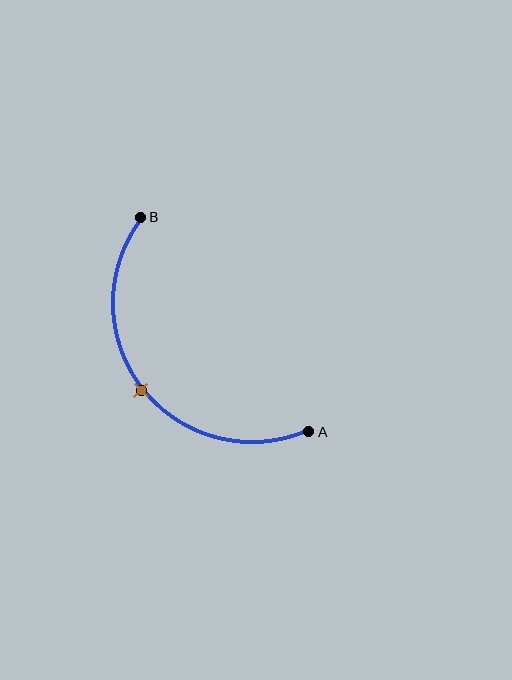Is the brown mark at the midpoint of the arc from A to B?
Yes. The brown mark lies on the arc at equal arc-length from both A and B — it is the arc midpoint.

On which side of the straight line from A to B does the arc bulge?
The arc bulges below and to the left of the straight line connecting A and B.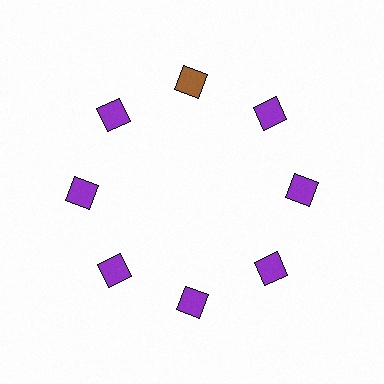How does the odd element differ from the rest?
It has a different color: brown instead of purple.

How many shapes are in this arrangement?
There are 8 shapes arranged in a ring pattern.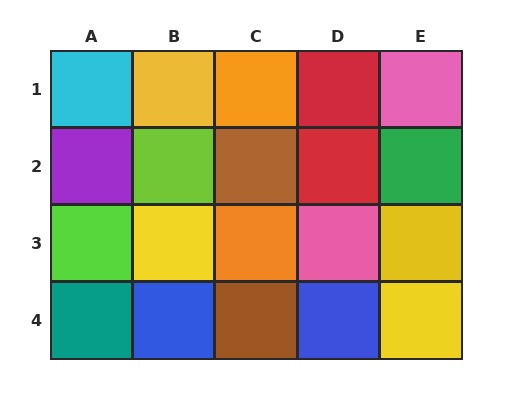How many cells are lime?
2 cells are lime.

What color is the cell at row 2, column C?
Brown.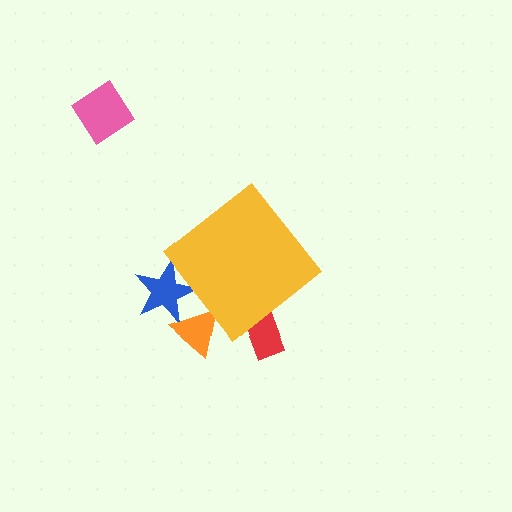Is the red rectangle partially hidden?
Yes, the red rectangle is partially hidden behind the yellow diamond.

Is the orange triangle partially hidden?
Yes, the orange triangle is partially hidden behind the yellow diamond.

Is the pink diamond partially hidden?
No, the pink diamond is fully visible.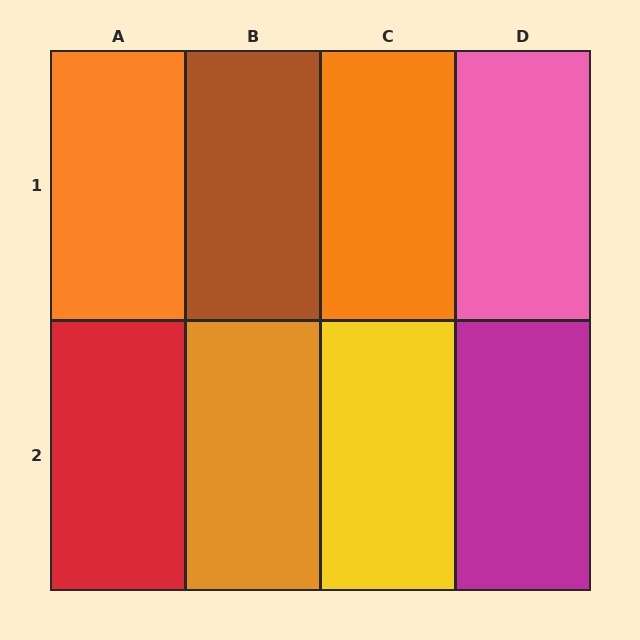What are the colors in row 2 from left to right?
Red, orange, yellow, magenta.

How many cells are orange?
3 cells are orange.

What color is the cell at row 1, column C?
Orange.